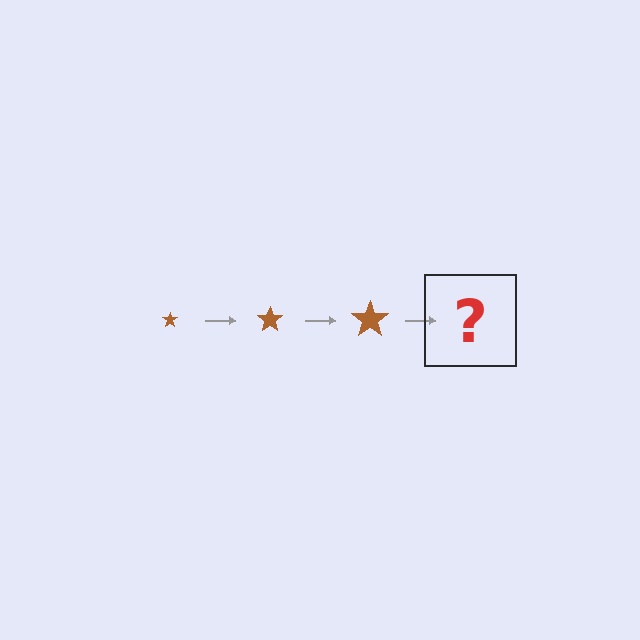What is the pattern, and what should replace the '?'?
The pattern is that the star gets progressively larger each step. The '?' should be a brown star, larger than the previous one.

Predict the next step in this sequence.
The next step is a brown star, larger than the previous one.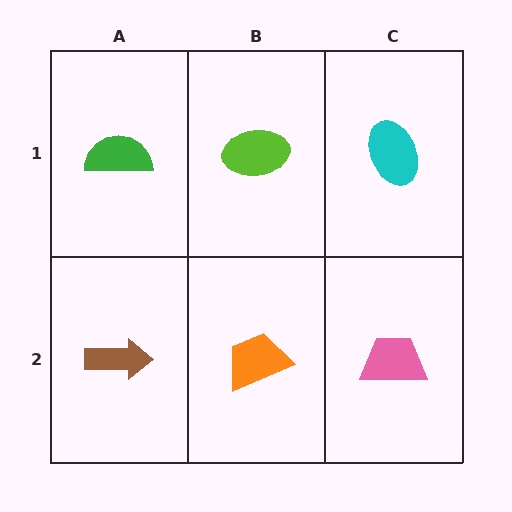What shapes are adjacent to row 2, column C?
A cyan ellipse (row 1, column C), an orange trapezoid (row 2, column B).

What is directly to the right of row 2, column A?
An orange trapezoid.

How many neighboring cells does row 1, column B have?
3.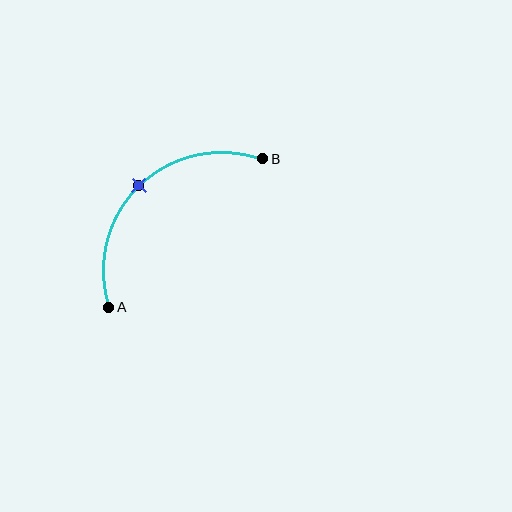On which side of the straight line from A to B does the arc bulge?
The arc bulges above and to the left of the straight line connecting A and B.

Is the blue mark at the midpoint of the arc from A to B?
Yes. The blue mark lies on the arc at equal arc-length from both A and B — it is the arc midpoint.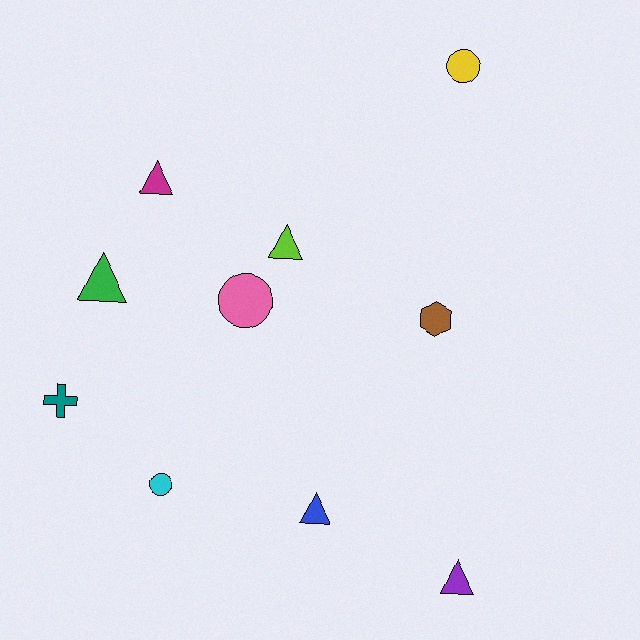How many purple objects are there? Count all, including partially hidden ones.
There is 1 purple object.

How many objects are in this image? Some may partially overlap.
There are 10 objects.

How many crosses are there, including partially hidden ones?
There is 1 cross.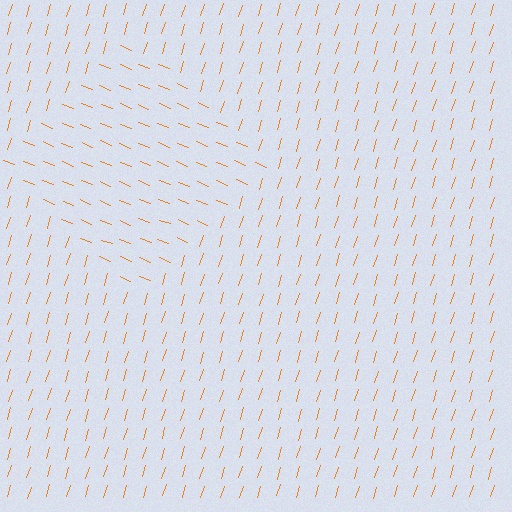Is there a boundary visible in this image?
Yes, there is a texture boundary formed by a change in line orientation.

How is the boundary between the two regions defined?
The boundary is defined purely by a change in line orientation (approximately 85 degrees difference). All lines are the same color and thickness.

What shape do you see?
I see a diamond.